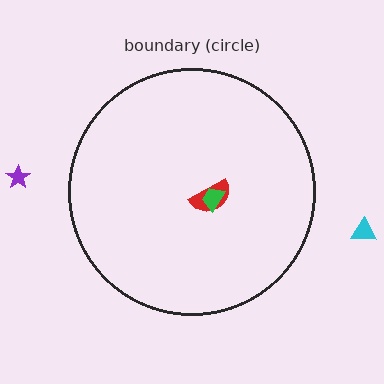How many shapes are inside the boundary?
2 inside, 2 outside.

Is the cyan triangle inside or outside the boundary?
Outside.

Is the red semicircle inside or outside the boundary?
Inside.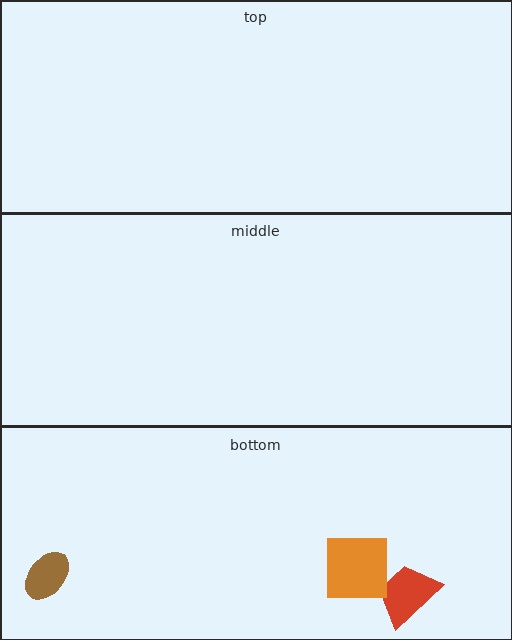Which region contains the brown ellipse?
The bottom region.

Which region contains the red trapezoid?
The bottom region.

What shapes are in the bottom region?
The brown ellipse, the red trapezoid, the orange square.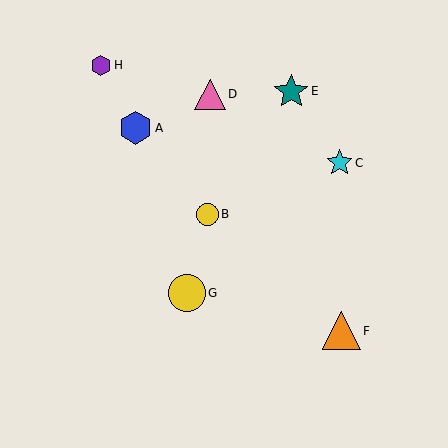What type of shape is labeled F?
Shape F is an orange triangle.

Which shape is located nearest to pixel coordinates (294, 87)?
The teal star (labeled E) at (291, 91) is nearest to that location.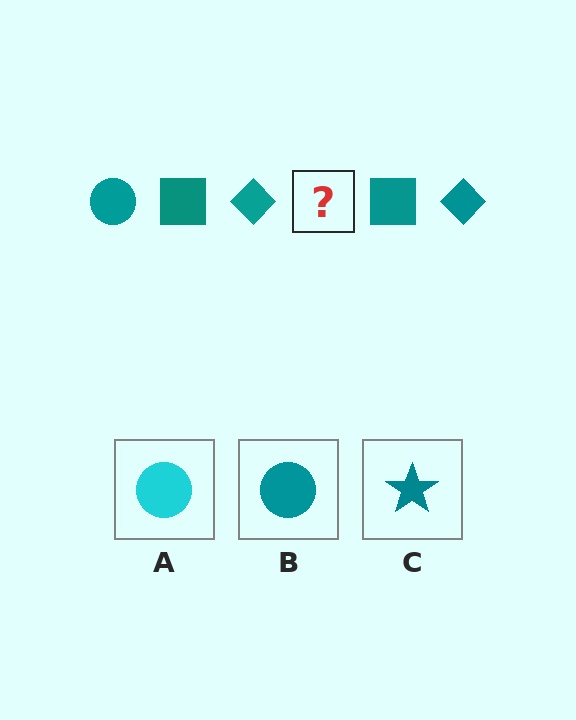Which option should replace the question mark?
Option B.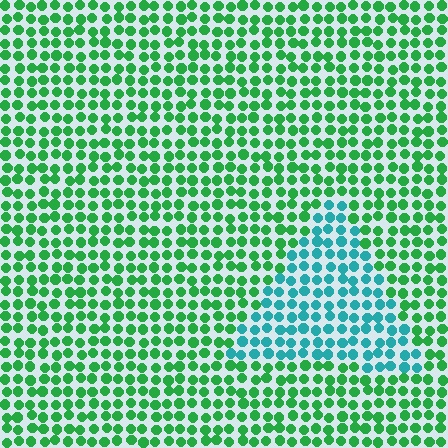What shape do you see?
I see a triangle.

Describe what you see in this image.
The image is filled with small green elements in a uniform arrangement. A triangle-shaped region is visible where the elements are tinted to a slightly different hue, forming a subtle color boundary.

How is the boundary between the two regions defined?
The boundary is defined purely by a slight shift in hue (about 47 degrees). Spacing, size, and orientation are identical on both sides.